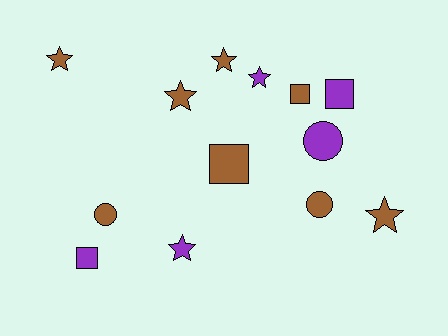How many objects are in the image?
There are 13 objects.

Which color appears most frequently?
Brown, with 8 objects.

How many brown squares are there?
There are 2 brown squares.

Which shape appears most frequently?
Star, with 6 objects.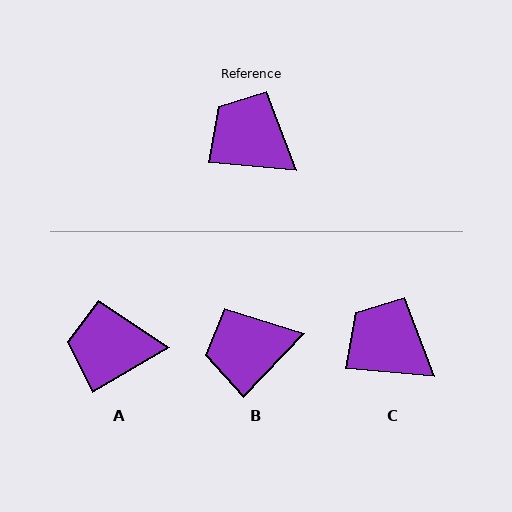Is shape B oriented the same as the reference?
No, it is off by about 52 degrees.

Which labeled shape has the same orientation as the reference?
C.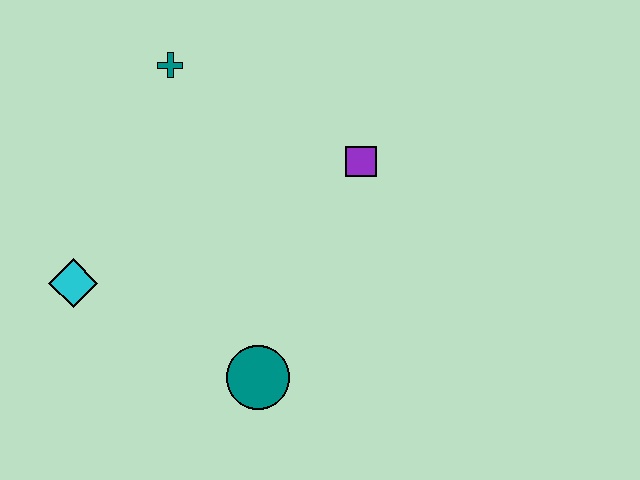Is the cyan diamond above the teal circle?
Yes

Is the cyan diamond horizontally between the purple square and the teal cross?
No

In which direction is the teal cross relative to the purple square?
The teal cross is to the left of the purple square.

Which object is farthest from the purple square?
The cyan diamond is farthest from the purple square.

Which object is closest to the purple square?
The teal cross is closest to the purple square.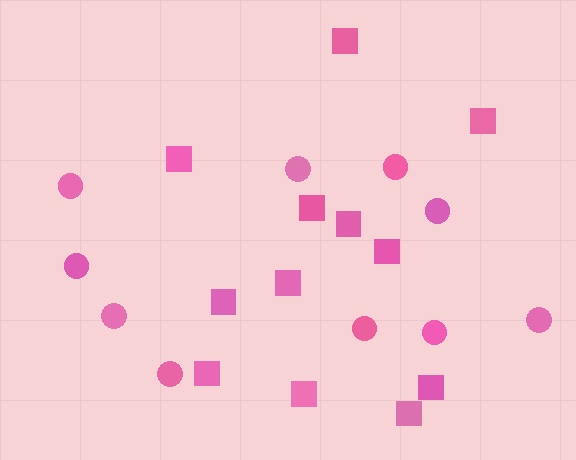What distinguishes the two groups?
There are 2 groups: one group of squares (12) and one group of circles (10).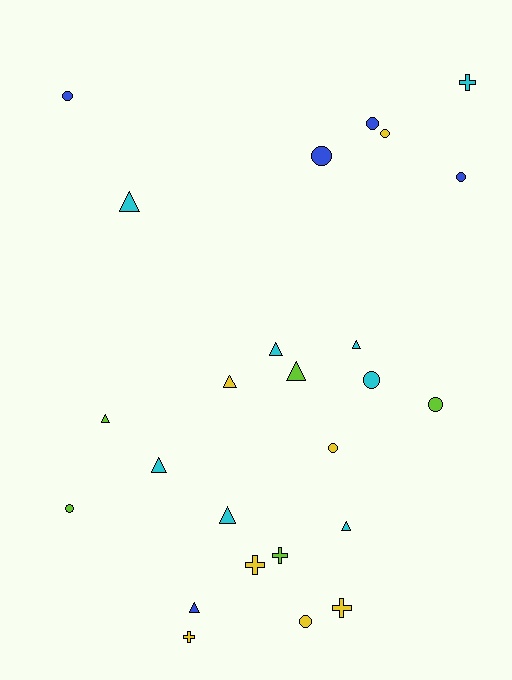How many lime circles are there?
There are 2 lime circles.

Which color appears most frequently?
Cyan, with 8 objects.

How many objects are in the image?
There are 25 objects.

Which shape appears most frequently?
Triangle, with 10 objects.